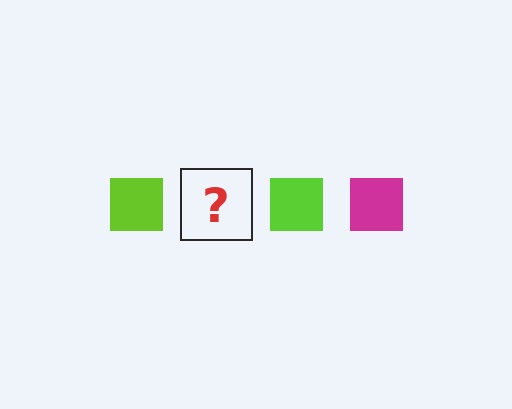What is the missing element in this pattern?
The missing element is a magenta square.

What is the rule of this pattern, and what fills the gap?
The rule is that the pattern cycles through lime, magenta squares. The gap should be filled with a magenta square.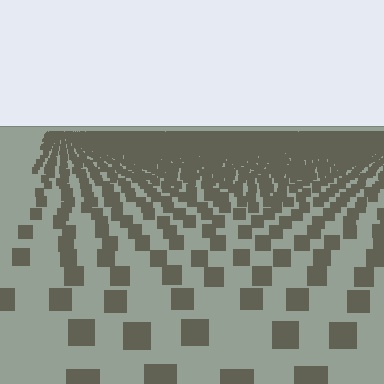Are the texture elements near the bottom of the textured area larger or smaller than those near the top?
Larger. Near the bottom, elements are closer to the viewer and appear at a bigger on-screen size.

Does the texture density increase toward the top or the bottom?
Density increases toward the top.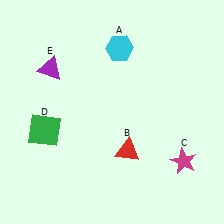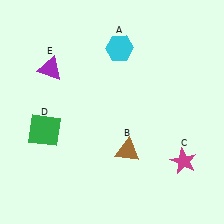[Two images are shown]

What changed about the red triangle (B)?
In Image 1, B is red. In Image 2, it changed to brown.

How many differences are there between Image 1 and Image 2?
There is 1 difference between the two images.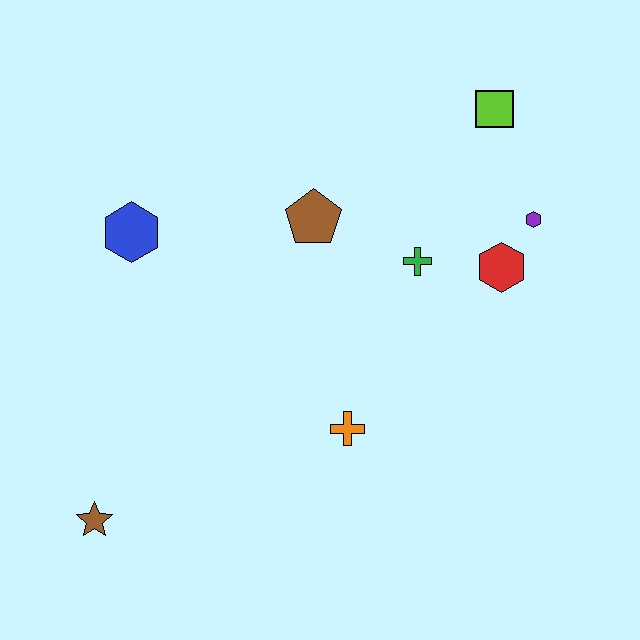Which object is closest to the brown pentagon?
The green cross is closest to the brown pentagon.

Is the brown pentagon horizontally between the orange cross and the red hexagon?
No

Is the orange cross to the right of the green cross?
No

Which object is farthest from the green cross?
The brown star is farthest from the green cross.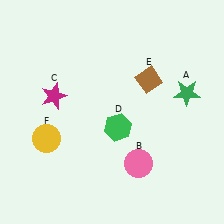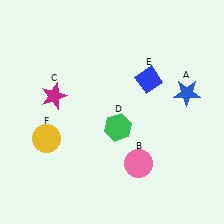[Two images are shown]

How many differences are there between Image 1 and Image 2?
There are 2 differences between the two images.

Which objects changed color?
A changed from green to blue. E changed from brown to blue.